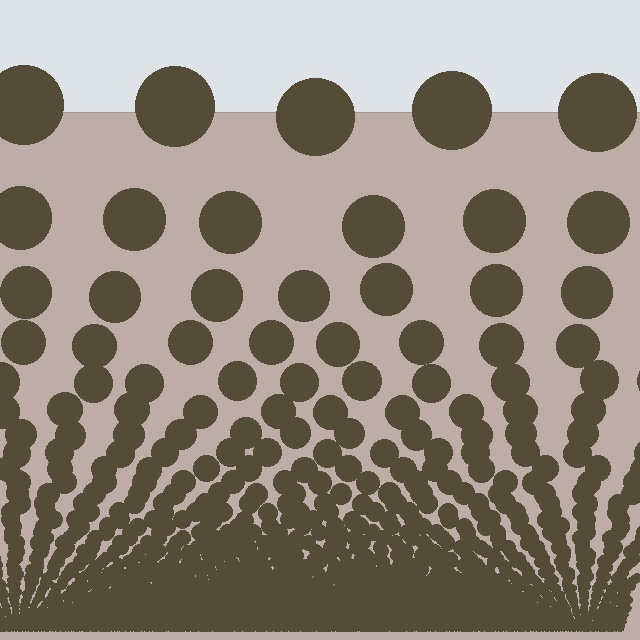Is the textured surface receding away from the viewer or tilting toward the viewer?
The surface appears to tilt toward the viewer. Texture elements get larger and sparser toward the top.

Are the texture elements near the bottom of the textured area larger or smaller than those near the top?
Smaller. The gradient is inverted — elements near the bottom are smaller and denser.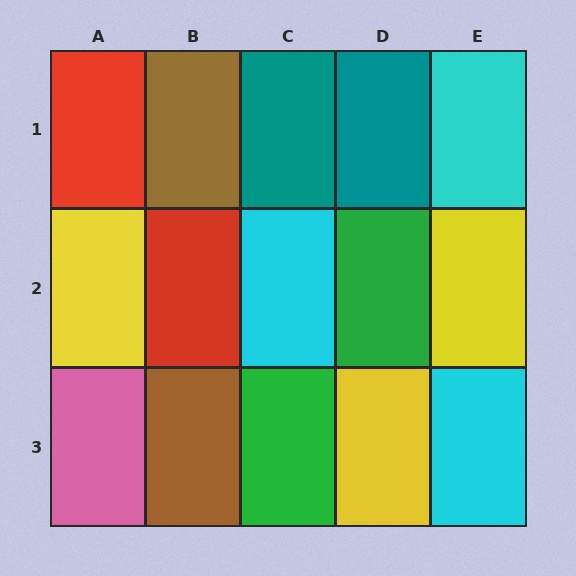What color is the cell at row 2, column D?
Green.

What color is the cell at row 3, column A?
Pink.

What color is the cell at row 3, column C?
Green.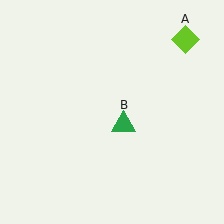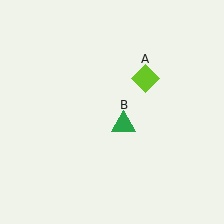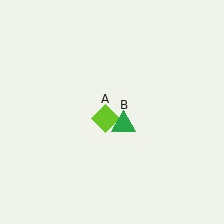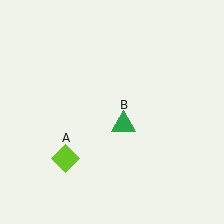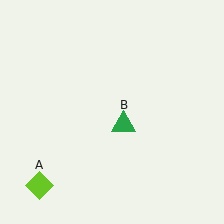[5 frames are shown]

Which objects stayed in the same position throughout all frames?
Green triangle (object B) remained stationary.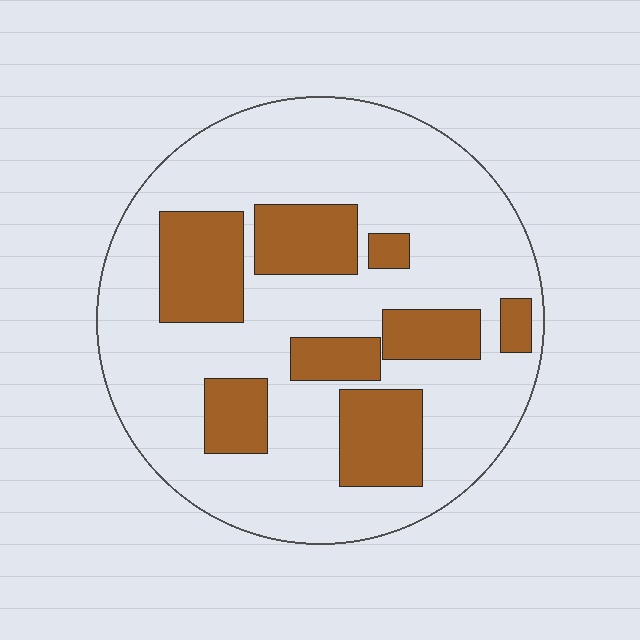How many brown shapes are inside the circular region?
8.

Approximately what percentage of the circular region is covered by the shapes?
Approximately 25%.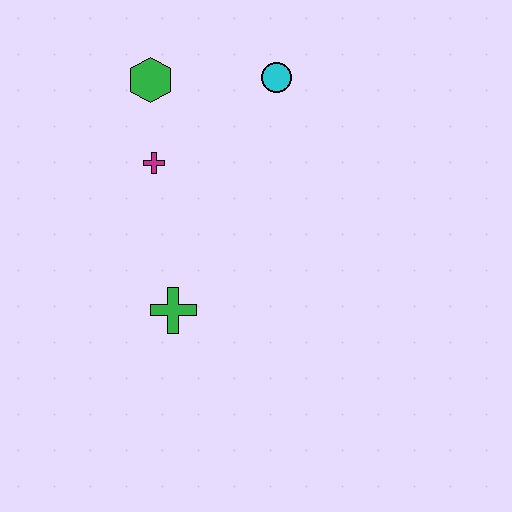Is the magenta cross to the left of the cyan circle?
Yes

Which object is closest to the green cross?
The magenta cross is closest to the green cross.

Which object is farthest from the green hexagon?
The green cross is farthest from the green hexagon.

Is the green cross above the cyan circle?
No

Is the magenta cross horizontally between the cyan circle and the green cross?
No